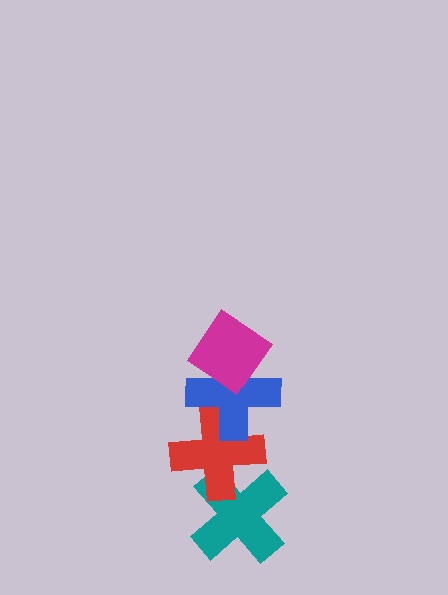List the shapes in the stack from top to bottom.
From top to bottom: the magenta diamond, the blue cross, the red cross, the teal cross.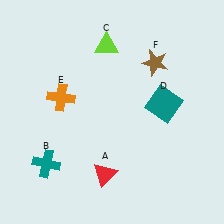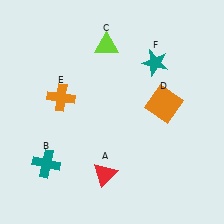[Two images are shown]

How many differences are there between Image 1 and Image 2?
There are 2 differences between the two images.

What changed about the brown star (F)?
In Image 1, F is brown. In Image 2, it changed to teal.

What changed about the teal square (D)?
In Image 1, D is teal. In Image 2, it changed to orange.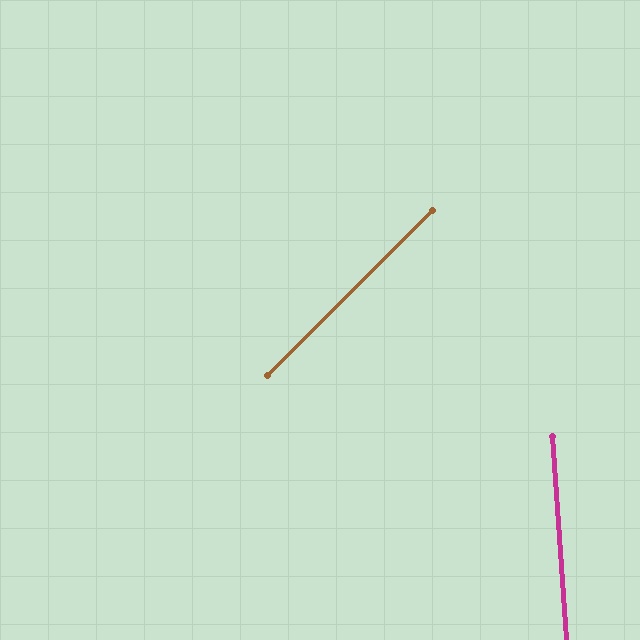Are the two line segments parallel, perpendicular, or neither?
Neither parallel nor perpendicular — they differ by about 49°.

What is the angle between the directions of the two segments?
Approximately 49 degrees.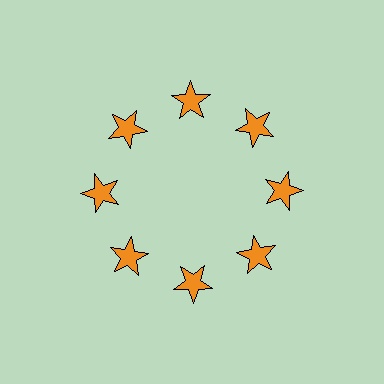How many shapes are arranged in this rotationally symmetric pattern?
There are 8 shapes, arranged in 8 groups of 1.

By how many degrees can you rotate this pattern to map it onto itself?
The pattern maps onto itself every 45 degrees of rotation.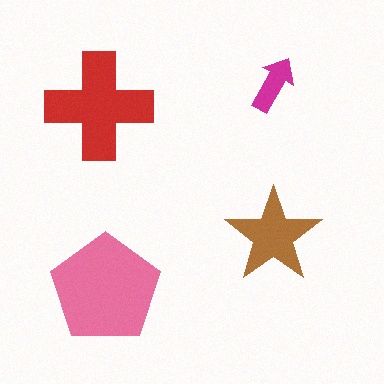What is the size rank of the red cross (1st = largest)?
2nd.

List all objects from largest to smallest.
The pink pentagon, the red cross, the brown star, the magenta arrow.